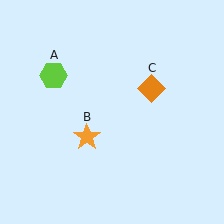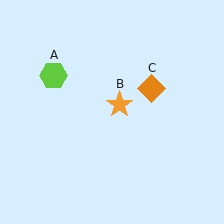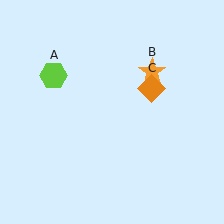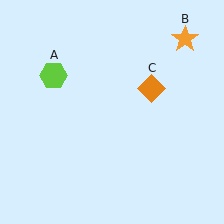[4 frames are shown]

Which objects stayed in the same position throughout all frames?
Lime hexagon (object A) and orange diamond (object C) remained stationary.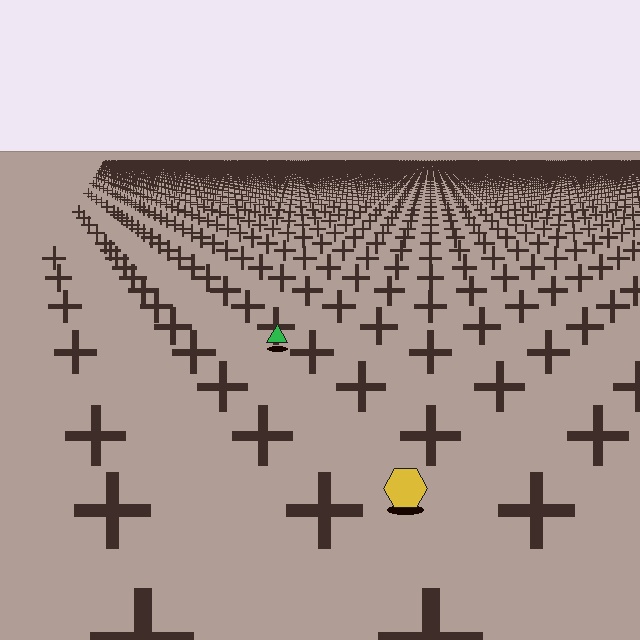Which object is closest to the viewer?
The yellow hexagon is closest. The texture marks near it are larger and more spread out.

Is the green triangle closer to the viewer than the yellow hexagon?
No. The yellow hexagon is closer — you can tell from the texture gradient: the ground texture is coarser near it.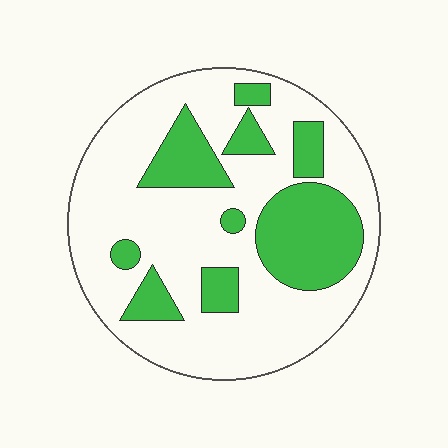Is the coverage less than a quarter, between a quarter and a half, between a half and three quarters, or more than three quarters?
Between a quarter and a half.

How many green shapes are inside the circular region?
9.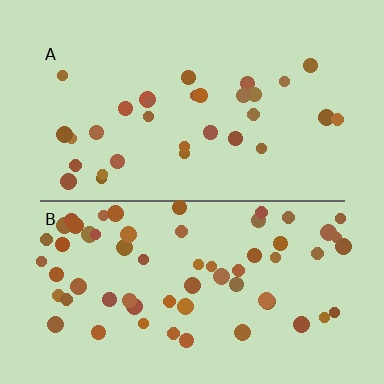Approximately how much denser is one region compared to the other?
Approximately 2.0× — region B over region A.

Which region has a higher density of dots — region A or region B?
B (the bottom).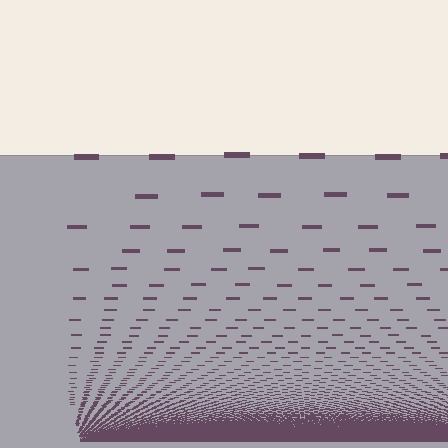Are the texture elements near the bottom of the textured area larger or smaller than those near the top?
Smaller. The gradient is inverted — elements near the bottom are smaller and denser.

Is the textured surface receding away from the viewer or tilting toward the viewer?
The surface appears to tilt toward the viewer. Texture elements get larger and sparser toward the top.